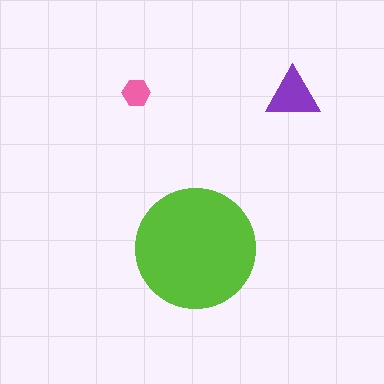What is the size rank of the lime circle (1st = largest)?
1st.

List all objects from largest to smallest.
The lime circle, the purple triangle, the pink hexagon.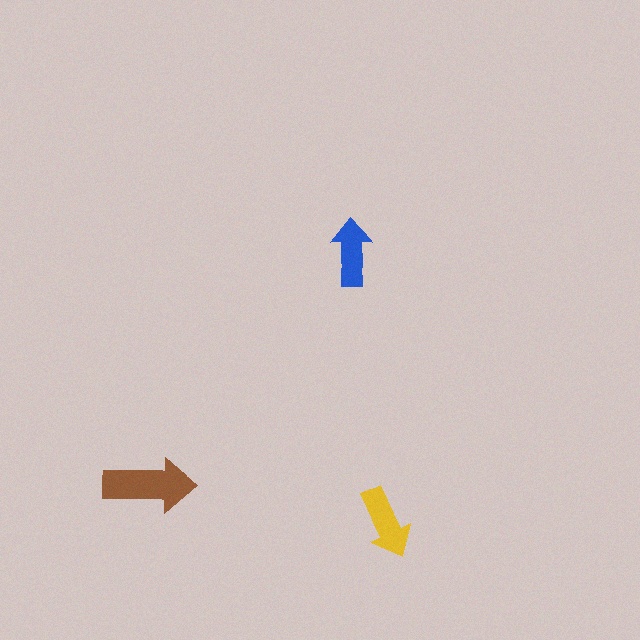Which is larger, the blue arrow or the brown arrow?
The brown one.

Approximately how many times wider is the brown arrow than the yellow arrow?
About 1.5 times wider.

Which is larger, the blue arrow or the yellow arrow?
The yellow one.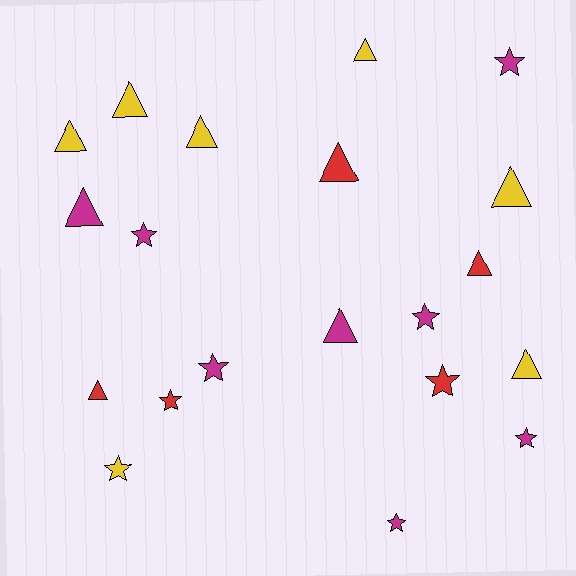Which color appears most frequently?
Magenta, with 8 objects.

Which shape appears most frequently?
Triangle, with 11 objects.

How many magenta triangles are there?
There are 2 magenta triangles.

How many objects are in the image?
There are 20 objects.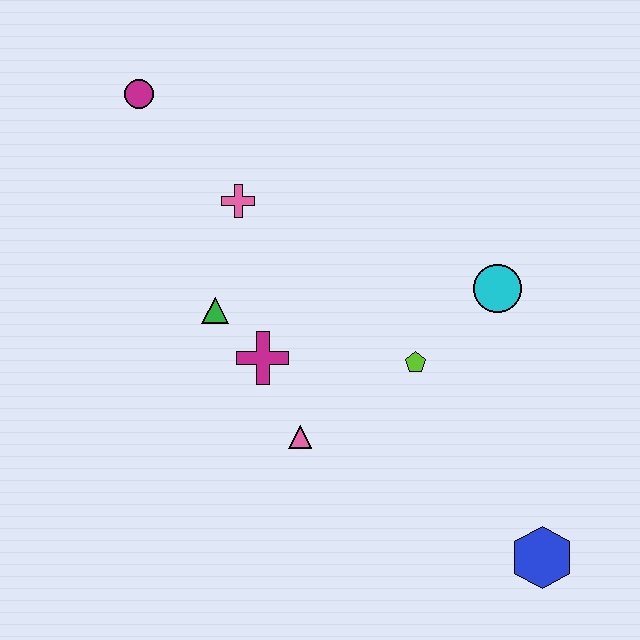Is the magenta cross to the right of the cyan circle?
No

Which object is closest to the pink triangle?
The magenta cross is closest to the pink triangle.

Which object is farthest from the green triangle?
The blue hexagon is farthest from the green triangle.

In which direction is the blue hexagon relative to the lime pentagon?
The blue hexagon is below the lime pentagon.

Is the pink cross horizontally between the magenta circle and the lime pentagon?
Yes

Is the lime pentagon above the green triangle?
No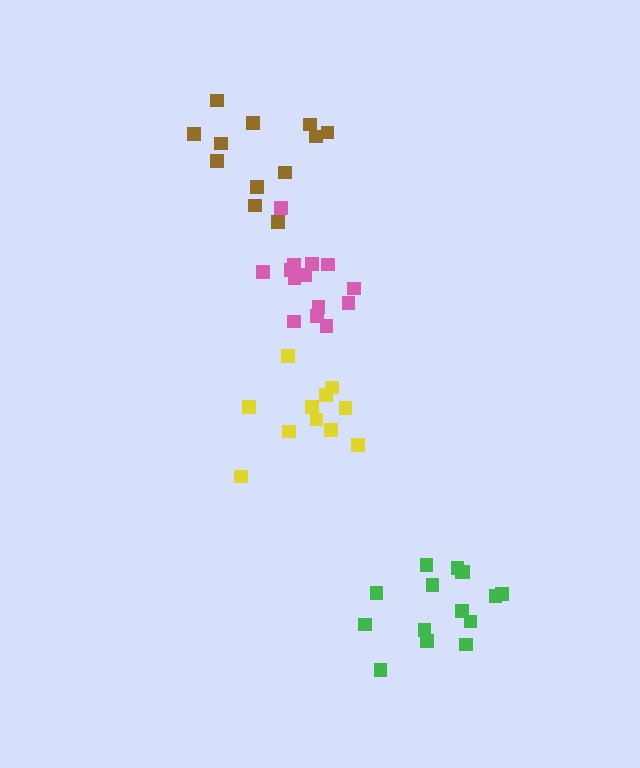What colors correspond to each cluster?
The clusters are colored: yellow, pink, brown, green.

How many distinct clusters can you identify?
There are 4 distinct clusters.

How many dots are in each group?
Group 1: 11 dots, Group 2: 14 dots, Group 3: 12 dots, Group 4: 15 dots (52 total).